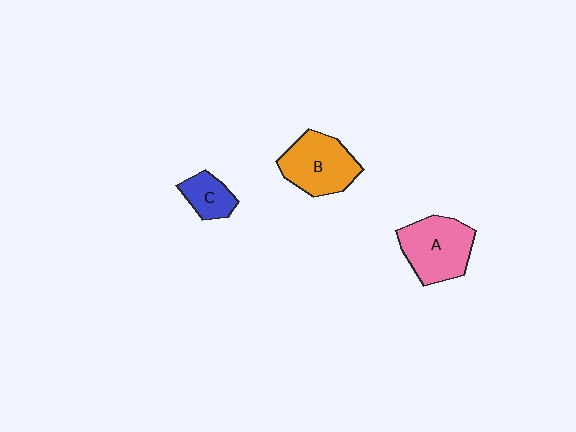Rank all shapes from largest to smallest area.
From largest to smallest: A (pink), B (orange), C (blue).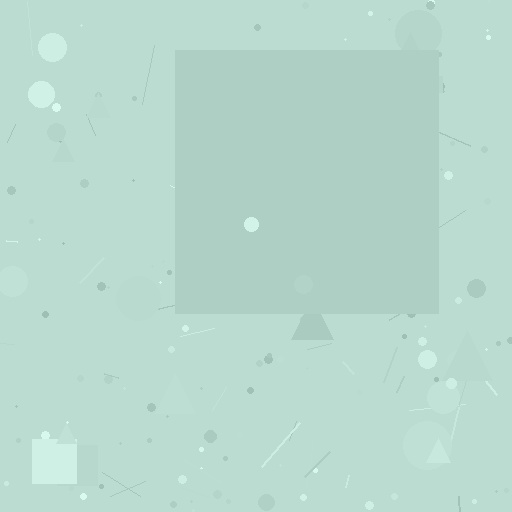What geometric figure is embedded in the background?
A square is embedded in the background.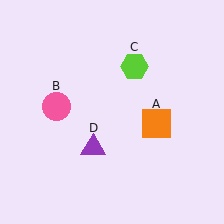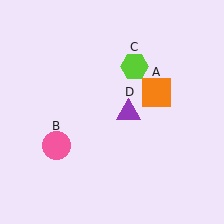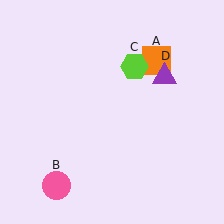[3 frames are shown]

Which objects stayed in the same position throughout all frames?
Lime hexagon (object C) remained stationary.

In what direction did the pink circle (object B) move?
The pink circle (object B) moved down.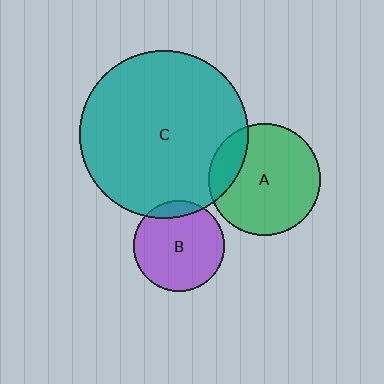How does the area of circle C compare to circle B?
Approximately 3.4 times.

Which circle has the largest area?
Circle C (teal).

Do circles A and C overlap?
Yes.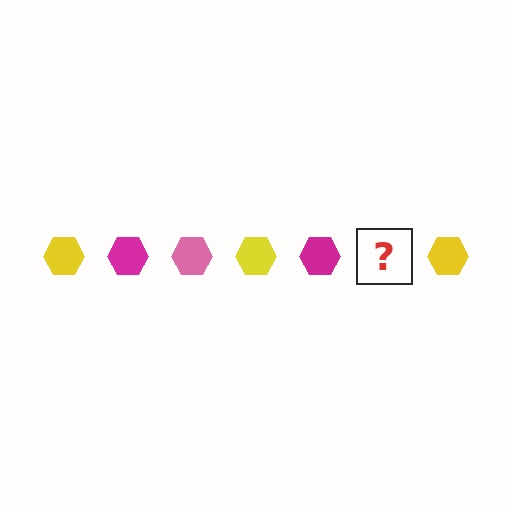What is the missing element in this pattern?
The missing element is a pink hexagon.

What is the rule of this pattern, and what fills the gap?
The rule is that the pattern cycles through yellow, magenta, pink hexagons. The gap should be filled with a pink hexagon.